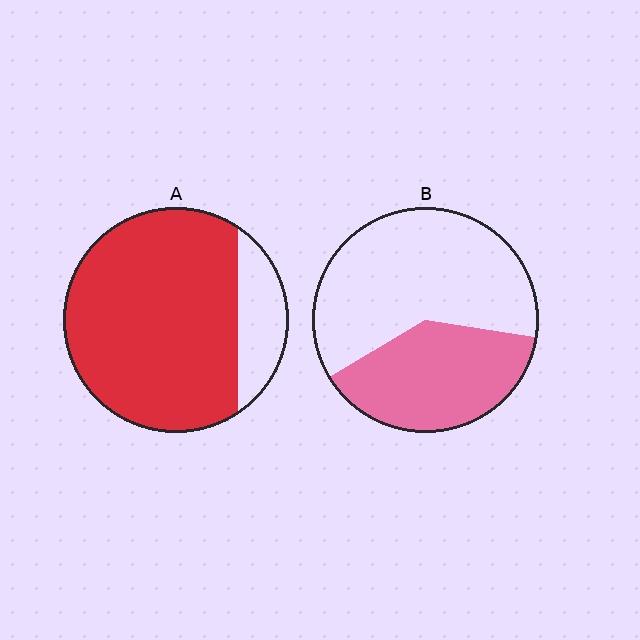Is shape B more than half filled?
No.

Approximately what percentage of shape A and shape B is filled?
A is approximately 85% and B is approximately 40%.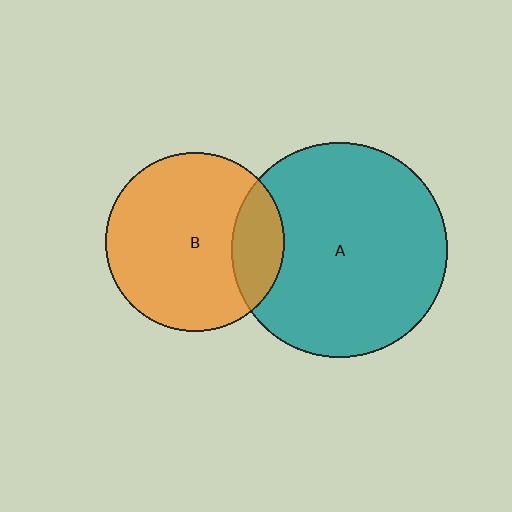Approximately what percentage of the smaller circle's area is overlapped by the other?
Approximately 20%.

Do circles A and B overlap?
Yes.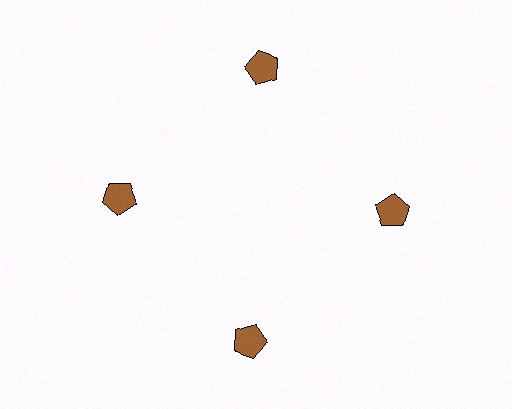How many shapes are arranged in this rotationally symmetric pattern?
There are 4 shapes, arranged in 4 groups of 1.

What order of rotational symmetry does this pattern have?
This pattern has 4-fold rotational symmetry.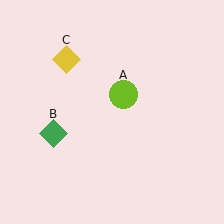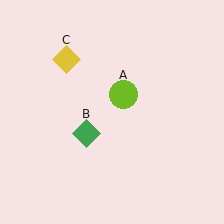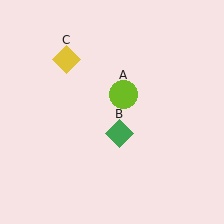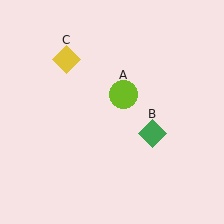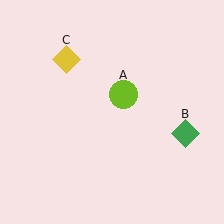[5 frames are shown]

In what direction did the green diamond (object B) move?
The green diamond (object B) moved right.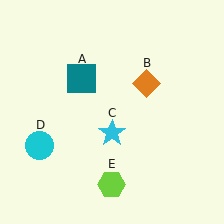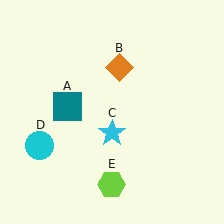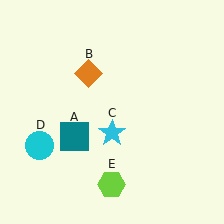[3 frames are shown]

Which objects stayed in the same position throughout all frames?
Cyan star (object C) and cyan circle (object D) and lime hexagon (object E) remained stationary.